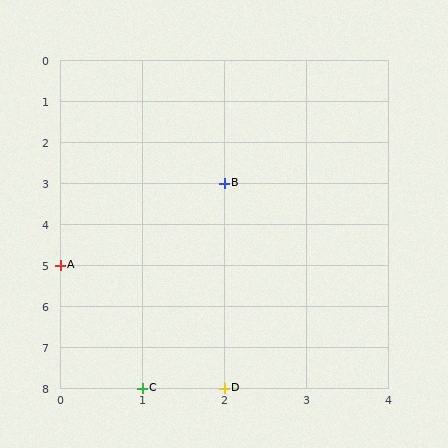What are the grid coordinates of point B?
Point B is at grid coordinates (2, 3).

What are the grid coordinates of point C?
Point C is at grid coordinates (1, 8).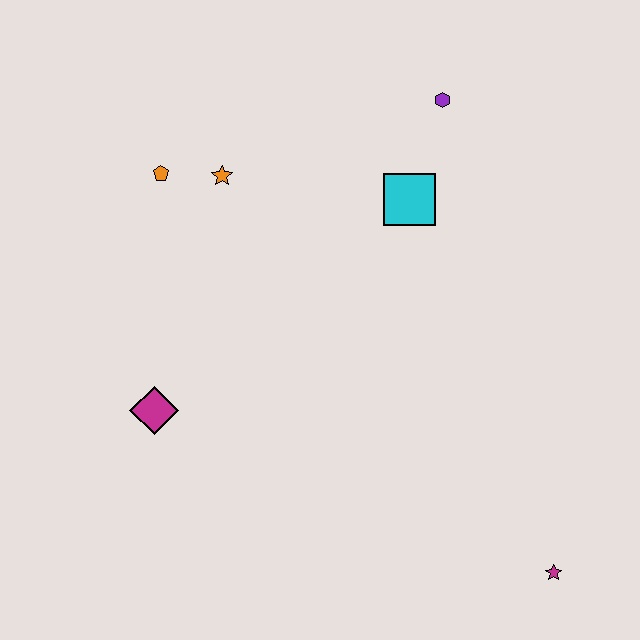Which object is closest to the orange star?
The orange pentagon is closest to the orange star.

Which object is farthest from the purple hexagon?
The magenta star is farthest from the purple hexagon.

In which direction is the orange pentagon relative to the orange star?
The orange pentagon is to the left of the orange star.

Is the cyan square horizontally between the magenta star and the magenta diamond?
Yes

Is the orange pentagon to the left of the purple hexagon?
Yes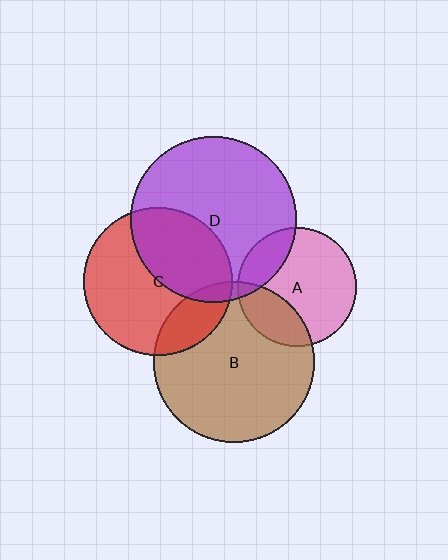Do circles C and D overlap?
Yes.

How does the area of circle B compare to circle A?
Approximately 1.8 times.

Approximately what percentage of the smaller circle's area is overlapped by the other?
Approximately 40%.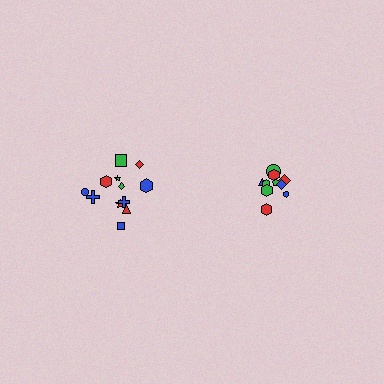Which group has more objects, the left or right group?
The left group.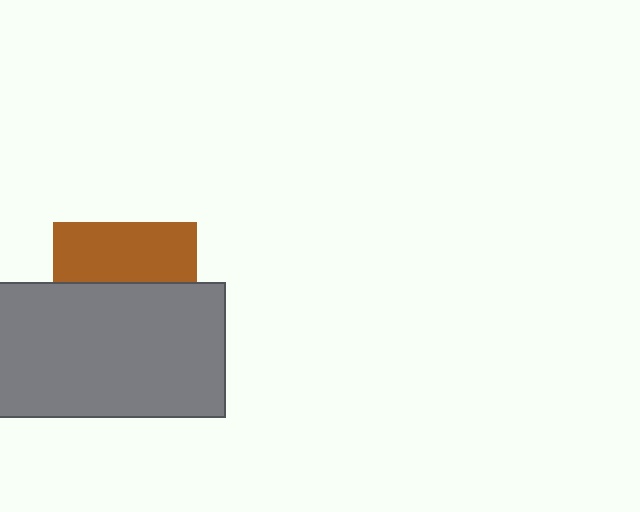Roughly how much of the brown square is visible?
A small part of it is visible (roughly 42%).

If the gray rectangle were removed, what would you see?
You would see the complete brown square.